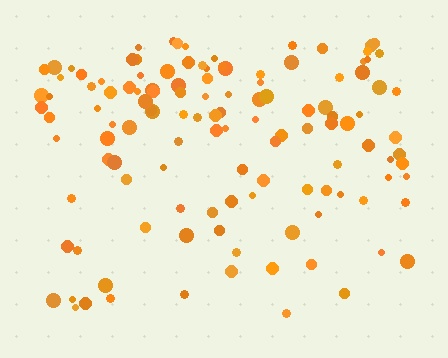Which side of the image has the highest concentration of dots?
The top.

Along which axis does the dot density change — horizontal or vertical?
Vertical.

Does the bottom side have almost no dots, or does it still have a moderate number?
Still a moderate number, just noticeably fewer than the top.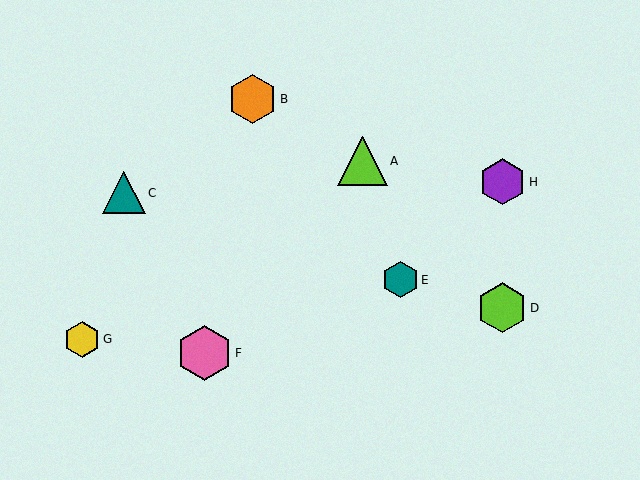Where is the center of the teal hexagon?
The center of the teal hexagon is at (400, 280).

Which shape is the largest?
The pink hexagon (labeled F) is the largest.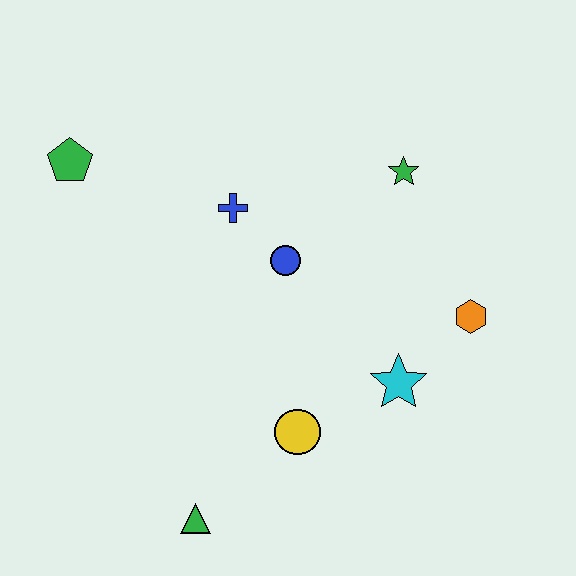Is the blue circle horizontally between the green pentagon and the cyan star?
Yes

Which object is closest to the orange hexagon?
The cyan star is closest to the orange hexagon.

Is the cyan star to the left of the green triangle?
No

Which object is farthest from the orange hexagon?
The green pentagon is farthest from the orange hexagon.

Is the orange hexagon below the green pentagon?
Yes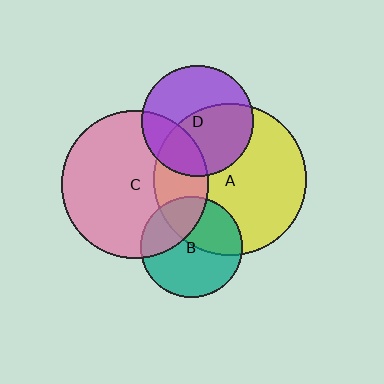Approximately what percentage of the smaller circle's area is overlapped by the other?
Approximately 50%.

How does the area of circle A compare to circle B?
Approximately 2.2 times.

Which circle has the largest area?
Circle A (yellow).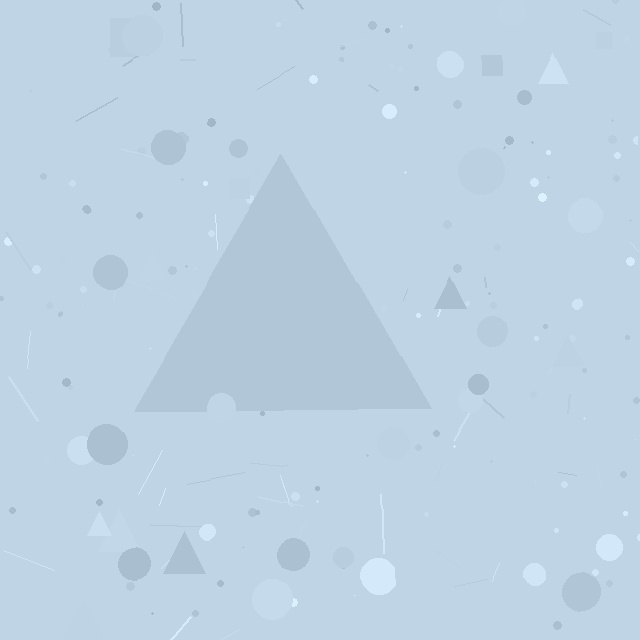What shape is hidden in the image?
A triangle is hidden in the image.